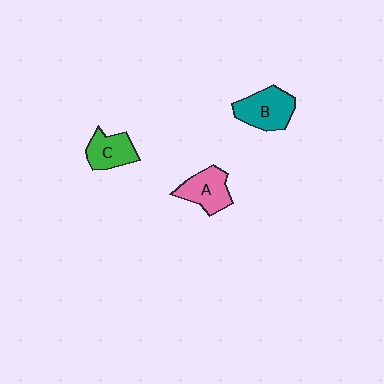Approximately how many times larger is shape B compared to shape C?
Approximately 1.3 times.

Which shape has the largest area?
Shape B (teal).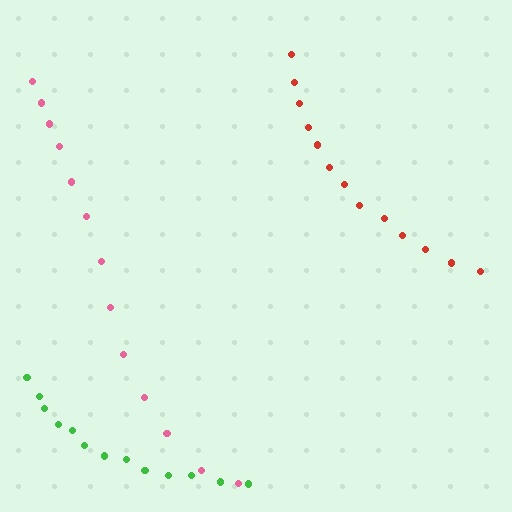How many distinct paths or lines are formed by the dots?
There are 3 distinct paths.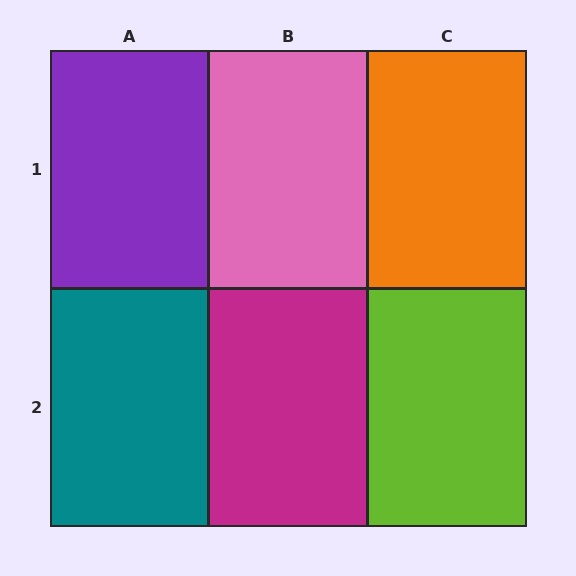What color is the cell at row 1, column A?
Purple.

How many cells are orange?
1 cell is orange.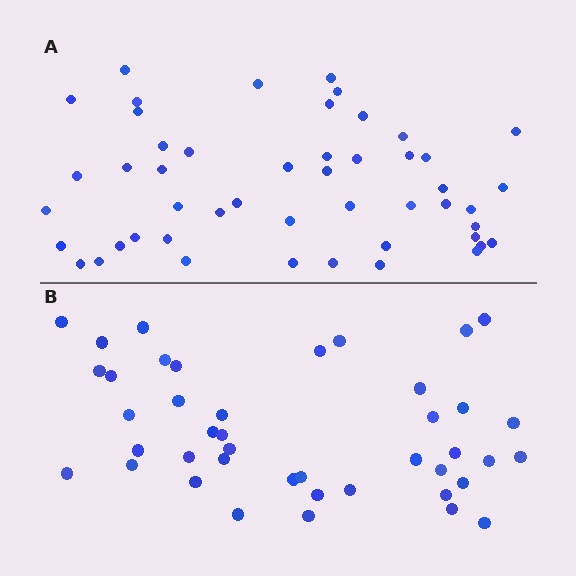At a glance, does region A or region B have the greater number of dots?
Region A (the top region) has more dots.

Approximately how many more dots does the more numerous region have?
Region A has roughly 8 or so more dots than region B.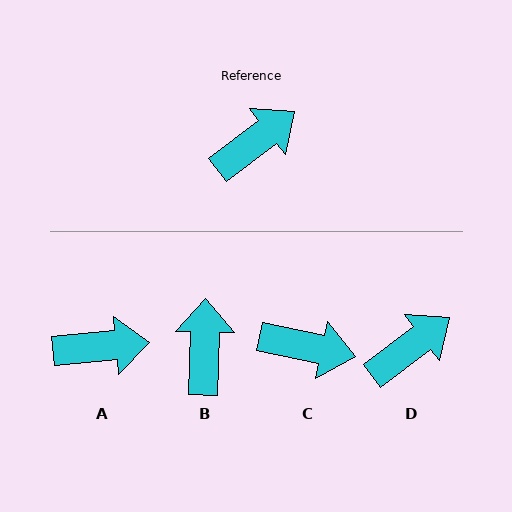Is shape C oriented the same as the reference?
No, it is off by about 49 degrees.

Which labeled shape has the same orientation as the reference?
D.